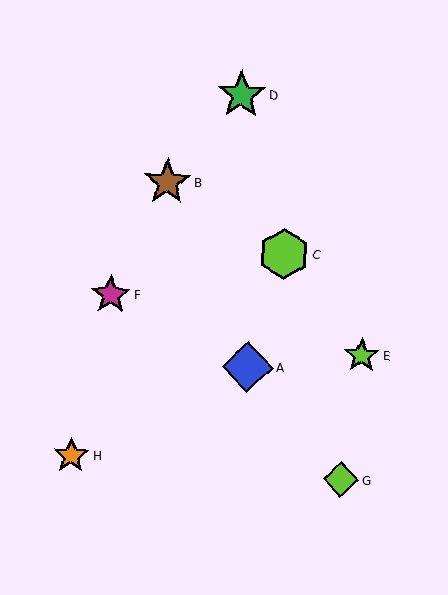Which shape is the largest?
The lime hexagon (labeled C) is the largest.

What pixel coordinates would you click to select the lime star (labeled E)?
Click at (362, 355) to select the lime star E.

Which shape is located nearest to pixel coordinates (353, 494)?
The lime diamond (labeled G) at (341, 480) is nearest to that location.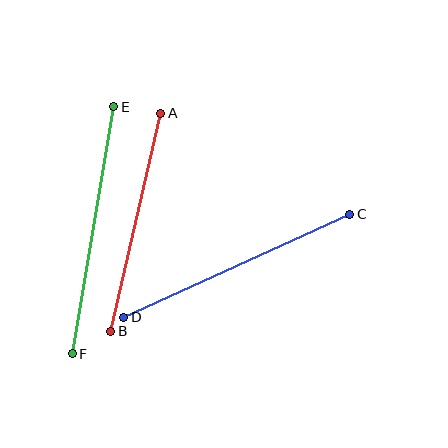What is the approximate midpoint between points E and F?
The midpoint is at approximately (93, 230) pixels.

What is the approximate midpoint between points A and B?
The midpoint is at approximately (136, 222) pixels.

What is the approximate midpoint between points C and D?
The midpoint is at approximately (237, 266) pixels.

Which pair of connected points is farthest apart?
Points E and F are farthest apart.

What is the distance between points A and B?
The distance is approximately 223 pixels.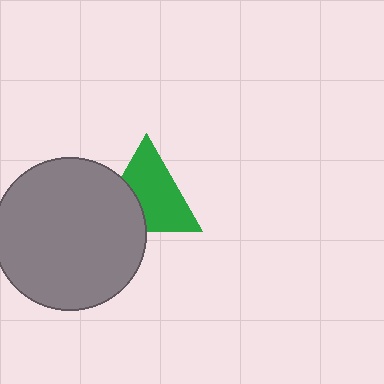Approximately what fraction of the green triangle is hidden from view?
Roughly 32% of the green triangle is hidden behind the gray circle.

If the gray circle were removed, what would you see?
You would see the complete green triangle.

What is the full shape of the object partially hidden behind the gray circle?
The partially hidden object is a green triangle.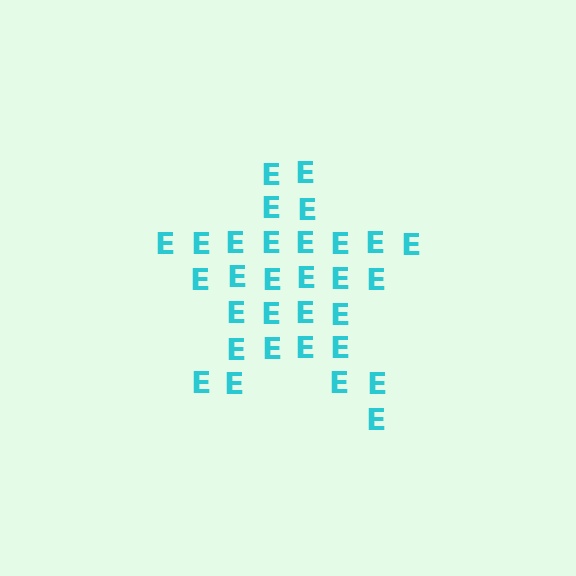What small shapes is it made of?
It is made of small letter E's.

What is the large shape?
The large shape is a star.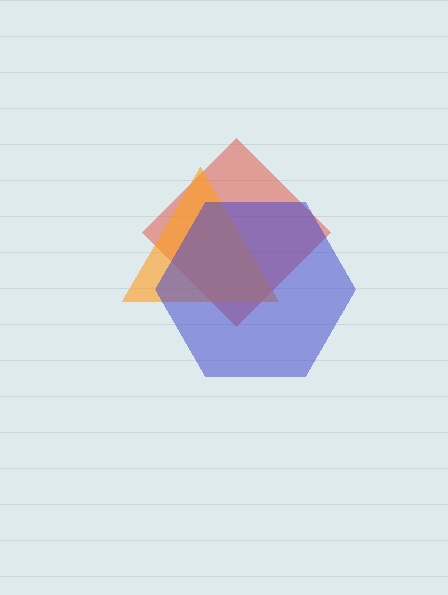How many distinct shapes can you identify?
There are 3 distinct shapes: a red diamond, an orange triangle, a blue hexagon.